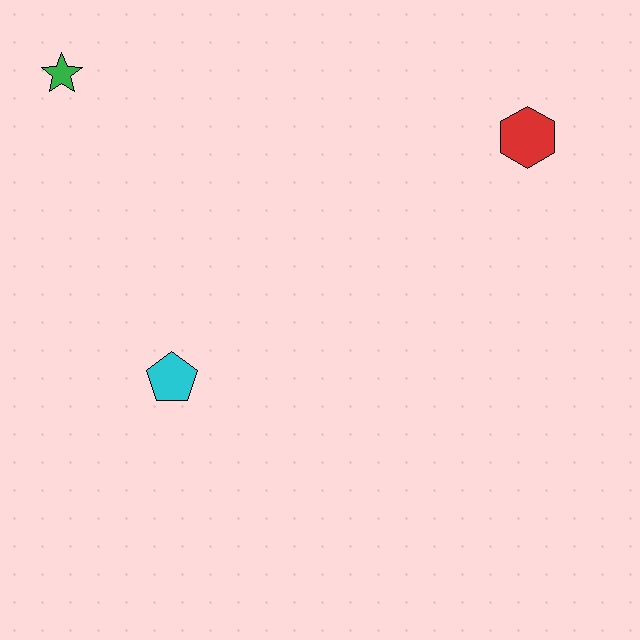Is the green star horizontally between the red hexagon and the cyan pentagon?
No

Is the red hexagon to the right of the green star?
Yes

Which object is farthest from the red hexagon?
The green star is farthest from the red hexagon.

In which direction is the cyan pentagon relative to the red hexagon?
The cyan pentagon is to the left of the red hexagon.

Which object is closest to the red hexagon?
The cyan pentagon is closest to the red hexagon.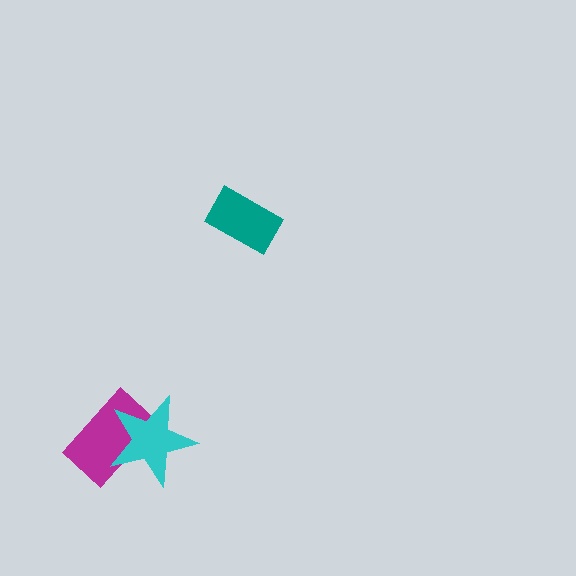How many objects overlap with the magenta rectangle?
1 object overlaps with the magenta rectangle.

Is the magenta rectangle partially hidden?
Yes, it is partially covered by another shape.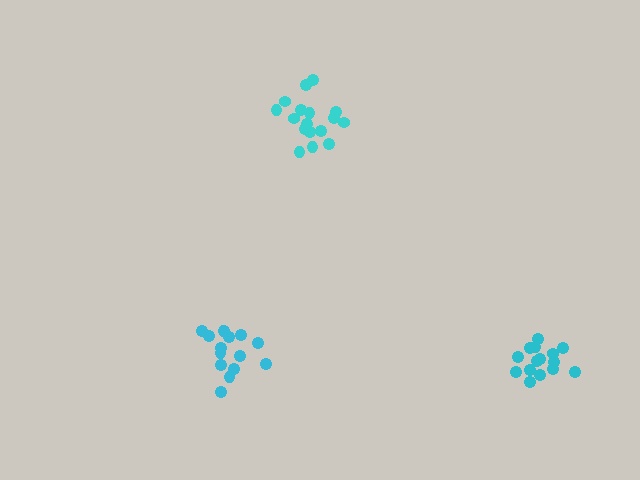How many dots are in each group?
Group 1: 17 dots, Group 2: 15 dots, Group 3: 15 dots (47 total).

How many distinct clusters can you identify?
There are 3 distinct clusters.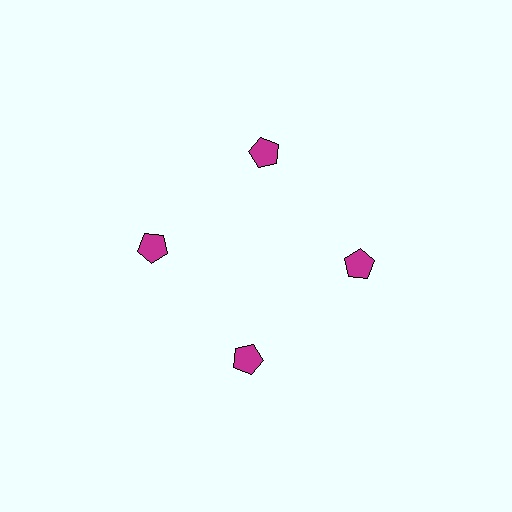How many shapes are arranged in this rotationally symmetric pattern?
There are 4 shapes, arranged in 4 groups of 1.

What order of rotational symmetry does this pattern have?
This pattern has 4-fold rotational symmetry.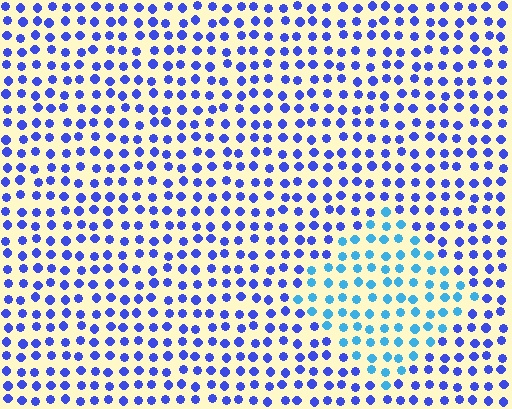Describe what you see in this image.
The image is filled with small blue elements in a uniform arrangement. A diamond-shaped region is visible where the elements are tinted to a slightly different hue, forming a subtle color boundary.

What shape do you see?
I see a diamond.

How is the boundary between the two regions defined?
The boundary is defined purely by a slight shift in hue (about 37 degrees). Spacing, size, and orientation are identical on both sides.